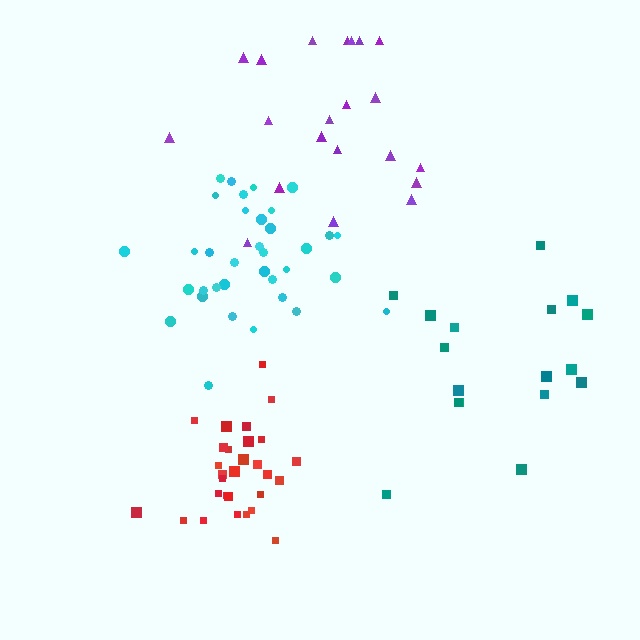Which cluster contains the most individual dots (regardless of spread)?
Cyan (35).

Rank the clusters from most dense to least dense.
red, cyan, purple, teal.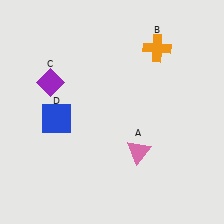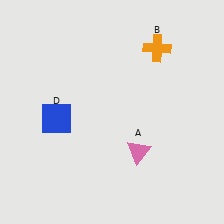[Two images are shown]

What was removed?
The purple diamond (C) was removed in Image 2.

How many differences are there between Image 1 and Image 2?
There is 1 difference between the two images.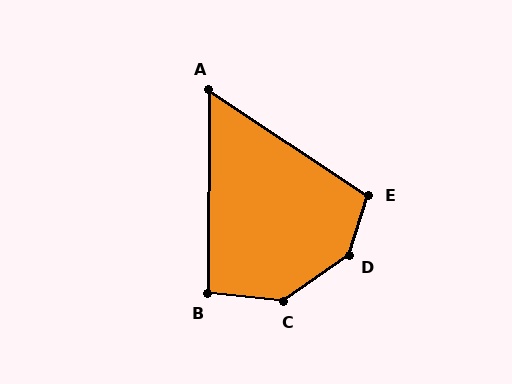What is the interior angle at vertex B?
Approximately 95 degrees (obtuse).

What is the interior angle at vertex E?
Approximately 105 degrees (obtuse).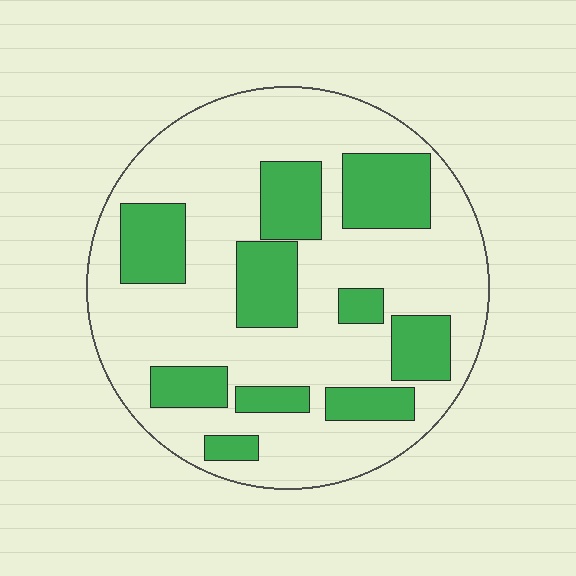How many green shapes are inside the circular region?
10.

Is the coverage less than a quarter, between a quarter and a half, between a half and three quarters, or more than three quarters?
Between a quarter and a half.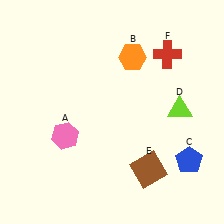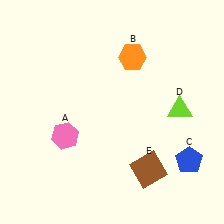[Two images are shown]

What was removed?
The red cross (F) was removed in Image 2.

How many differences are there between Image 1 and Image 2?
There is 1 difference between the two images.